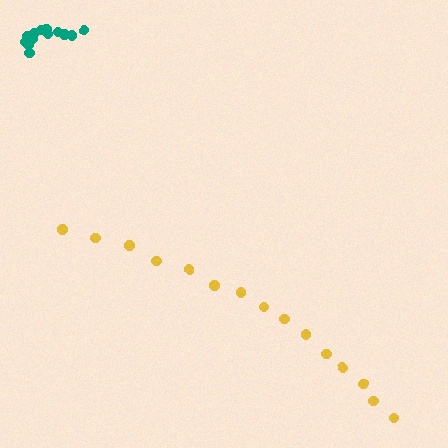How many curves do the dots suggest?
There are 2 distinct paths.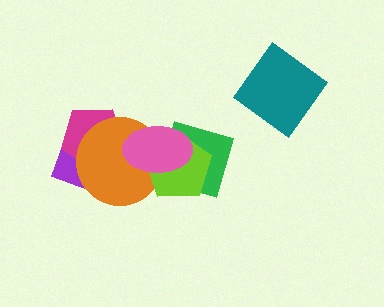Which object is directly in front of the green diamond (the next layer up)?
The lime pentagon is directly in front of the green diamond.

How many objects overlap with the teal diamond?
0 objects overlap with the teal diamond.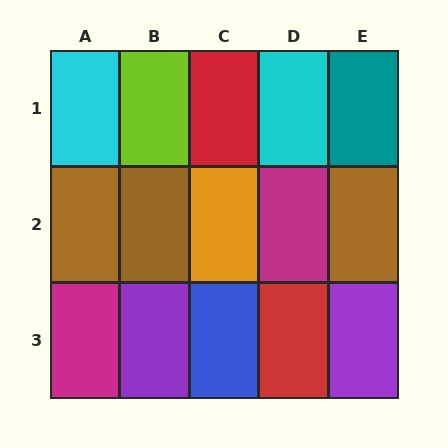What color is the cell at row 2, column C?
Orange.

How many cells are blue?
1 cell is blue.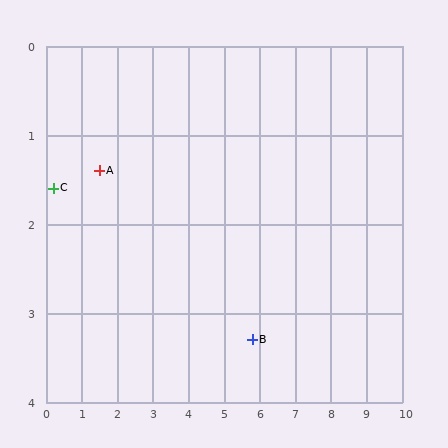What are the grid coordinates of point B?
Point B is at approximately (5.8, 3.3).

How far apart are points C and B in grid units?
Points C and B are about 5.9 grid units apart.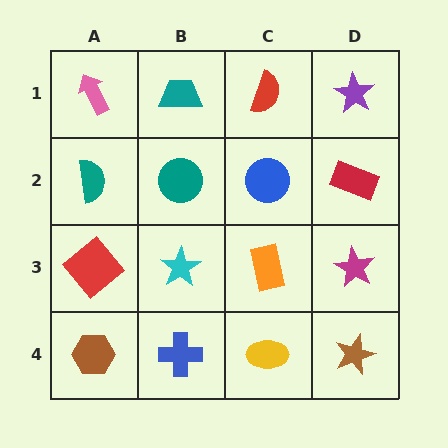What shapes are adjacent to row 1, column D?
A red rectangle (row 2, column D), a red semicircle (row 1, column C).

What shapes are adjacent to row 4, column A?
A red diamond (row 3, column A), a blue cross (row 4, column B).